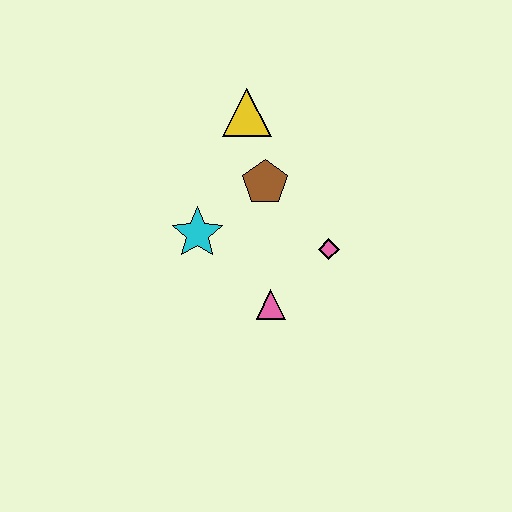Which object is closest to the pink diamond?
The pink triangle is closest to the pink diamond.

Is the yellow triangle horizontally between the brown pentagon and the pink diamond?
No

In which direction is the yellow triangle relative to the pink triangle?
The yellow triangle is above the pink triangle.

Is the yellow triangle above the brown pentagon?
Yes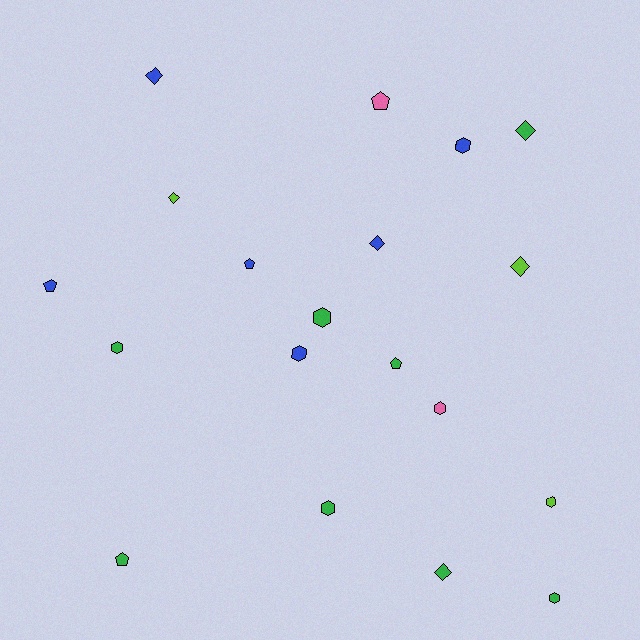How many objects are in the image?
There are 19 objects.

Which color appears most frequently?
Green, with 8 objects.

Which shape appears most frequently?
Hexagon, with 8 objects.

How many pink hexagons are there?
There is 1 pink hexagon.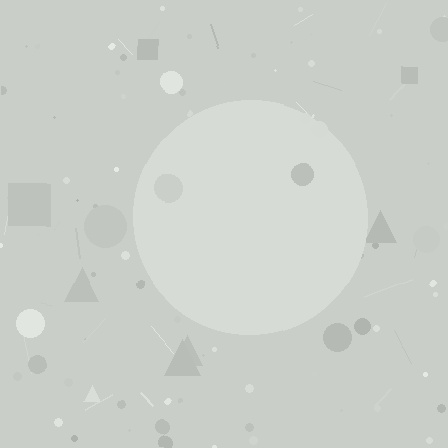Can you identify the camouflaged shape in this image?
The camouflaged shape is a circle.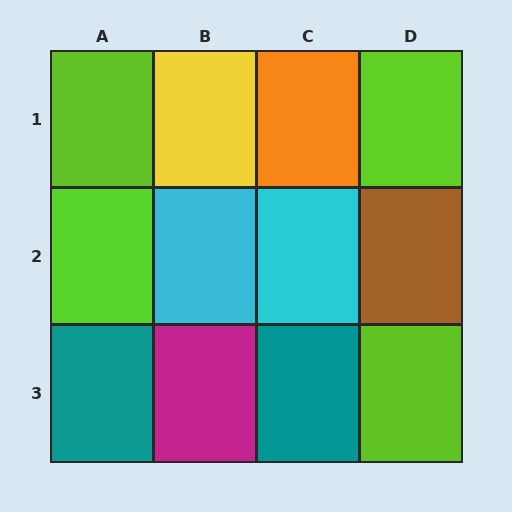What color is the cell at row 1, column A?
Lime.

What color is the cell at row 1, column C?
Orange.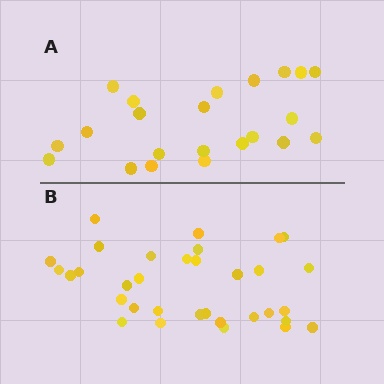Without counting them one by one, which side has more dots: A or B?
Region B (the bottom region) has more dots.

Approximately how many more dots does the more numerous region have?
Region B has roughly 12 or so more dots than region A.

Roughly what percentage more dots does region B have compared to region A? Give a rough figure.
About 50% more.